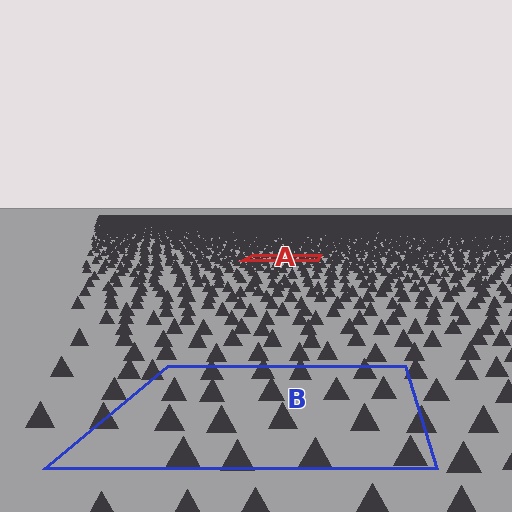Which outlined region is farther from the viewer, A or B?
Region A is farther from the viewer — the texture elements inside it appear smaller and more densely packed.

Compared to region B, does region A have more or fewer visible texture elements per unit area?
Region A has more texture elements per unit area — they are packed more densely because it is farther away.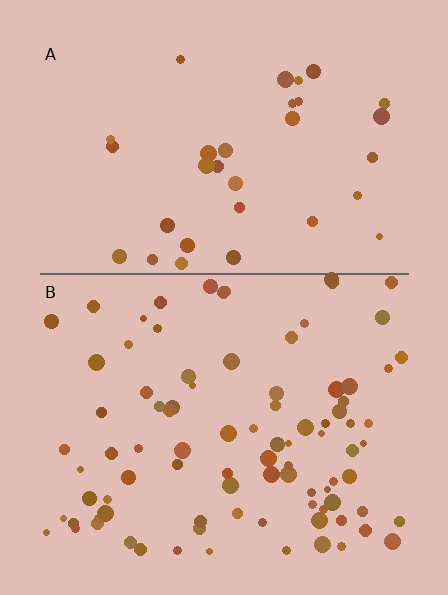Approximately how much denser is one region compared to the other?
Approximately 2.7× — region B over region A.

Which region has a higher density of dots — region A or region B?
B (the bottom).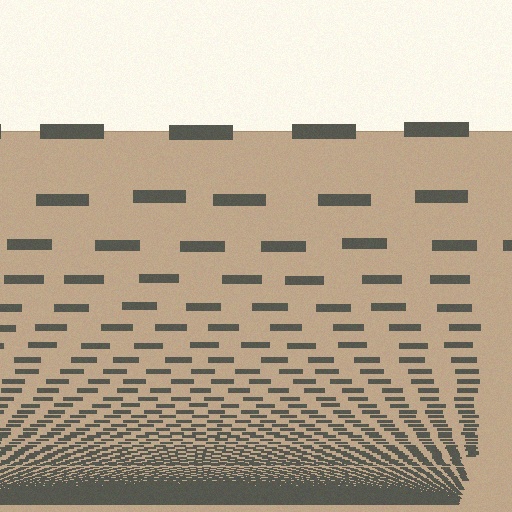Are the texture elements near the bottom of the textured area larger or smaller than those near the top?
Smaller. The gradient is inverted — elements near the bottom are smaller and denser.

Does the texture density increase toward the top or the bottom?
Density increases toward the bottom.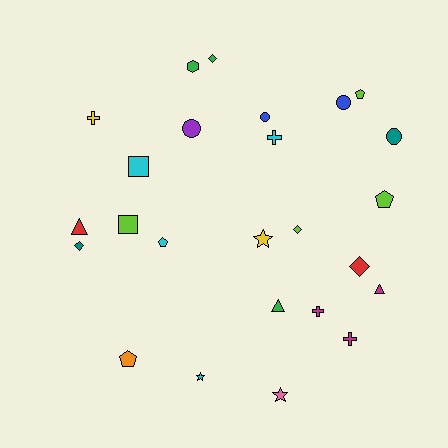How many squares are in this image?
There are 2 squares.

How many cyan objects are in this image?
There are 4 cyan objects.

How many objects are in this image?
There are 25 objects.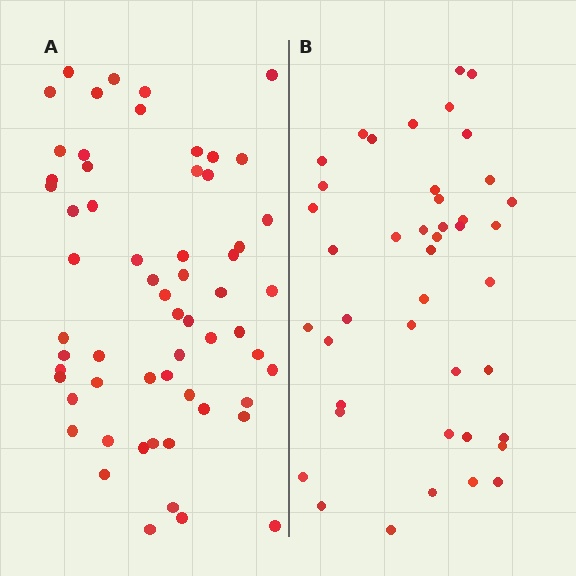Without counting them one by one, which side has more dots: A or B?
Region A (the left region) has more dots.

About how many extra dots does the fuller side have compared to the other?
Region A has approximately 15 more dots than region B.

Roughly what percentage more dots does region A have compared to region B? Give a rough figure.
About 40% more.